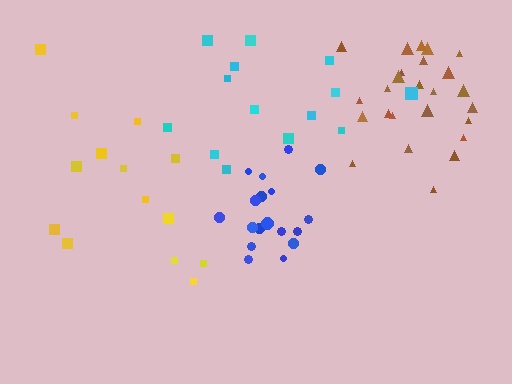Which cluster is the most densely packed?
Blue.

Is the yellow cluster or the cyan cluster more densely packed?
Cyan.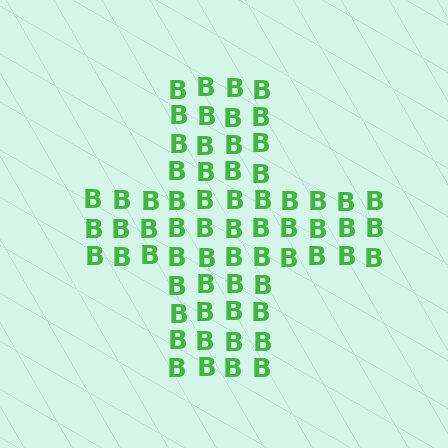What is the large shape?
The large shape is a cross.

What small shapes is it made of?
It is made of small letter B's.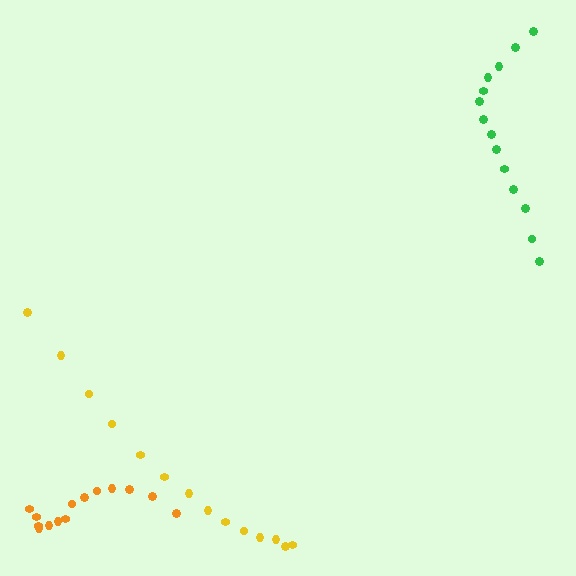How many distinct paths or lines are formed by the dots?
There are 3 distinct paths.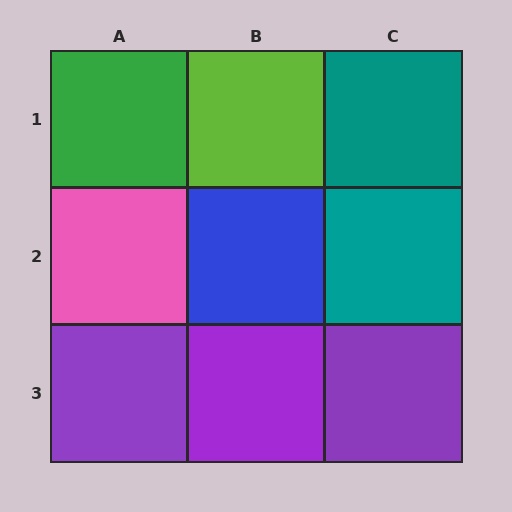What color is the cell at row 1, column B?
Lime.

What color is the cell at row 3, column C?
Purple.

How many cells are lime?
1 cell is lime.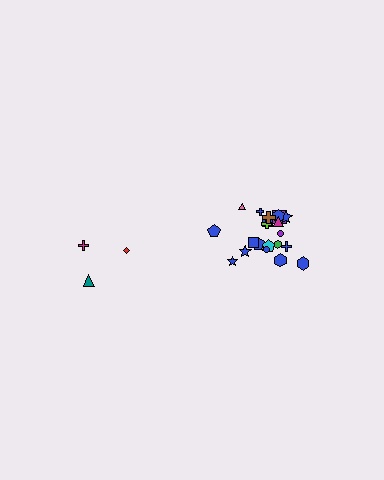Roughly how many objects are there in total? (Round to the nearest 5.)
Roughly 25 objects in total.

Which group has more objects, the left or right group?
The right group.